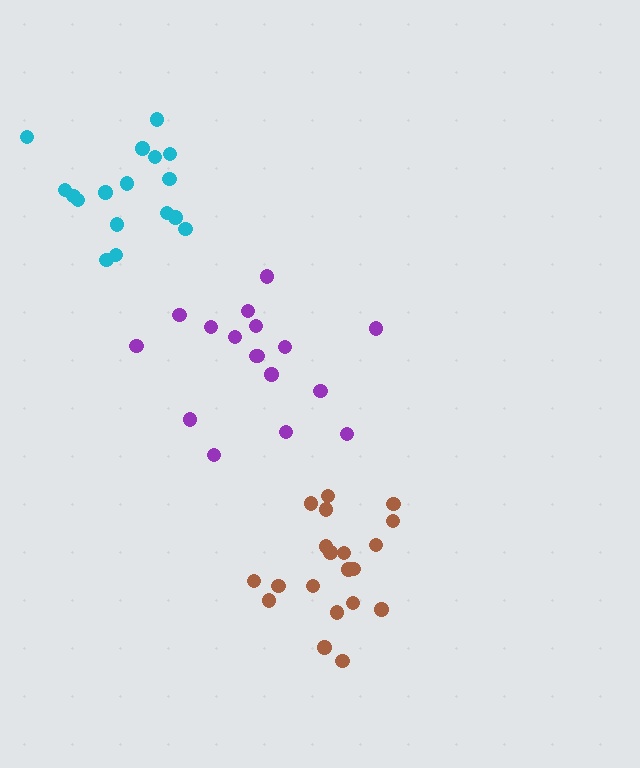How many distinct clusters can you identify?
There are 3 distinct clusters.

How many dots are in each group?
Group 1: 17 dots, Group 2: 20 dots, Group 3: 17 dots (54 total).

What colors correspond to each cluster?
The clusters are colored: purple, brown, cyan.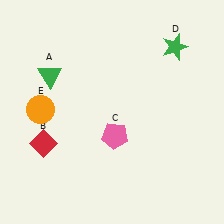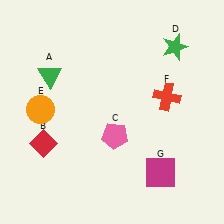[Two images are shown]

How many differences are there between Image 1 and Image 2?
There are 2 differences between the two images.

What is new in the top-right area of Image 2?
A red cross (F) was added in the top-right area of Image 2.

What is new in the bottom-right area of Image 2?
A magenta square (G) was added in the bottom-right area of Image 2.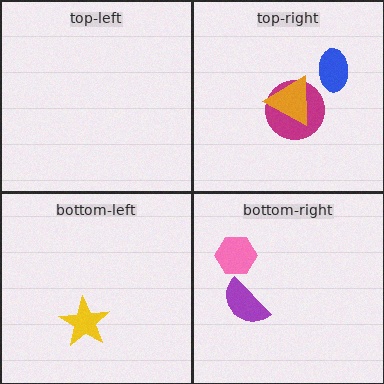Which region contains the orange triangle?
The top-right region.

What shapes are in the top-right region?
The magenta circle, the orange triangle, the blue ellipse.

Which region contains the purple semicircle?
The bottom-right region.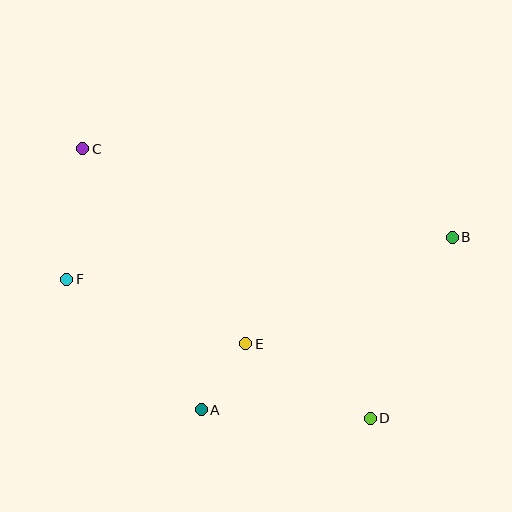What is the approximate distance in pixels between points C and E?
The distance between C and E is approximately 254 pixels.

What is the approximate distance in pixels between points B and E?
The distance between B and E is approximately 233 pixels.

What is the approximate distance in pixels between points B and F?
The distance between B and F is approximately 388 pixels.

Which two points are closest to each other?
Points A and E are closest to each other.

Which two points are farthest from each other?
Points C and D are farthest from each other.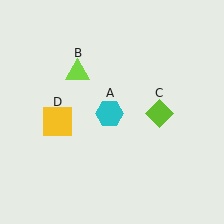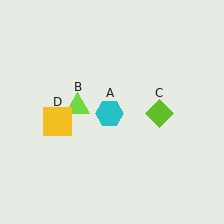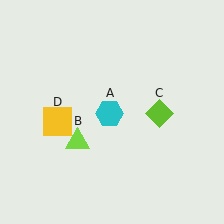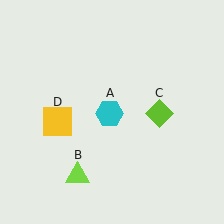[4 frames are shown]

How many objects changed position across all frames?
1 object changed position: lime triangle (object B).